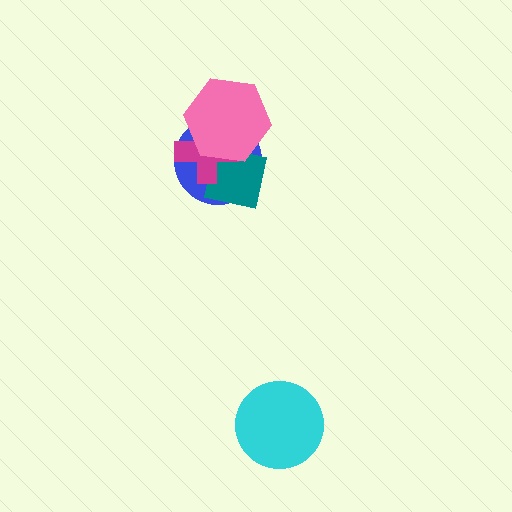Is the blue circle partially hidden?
Yes, it is partially covered by another shape.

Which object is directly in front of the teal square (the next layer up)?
The magenta cross is directly in front of the teal square.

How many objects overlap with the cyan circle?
0 objects overlap with the cyan circle.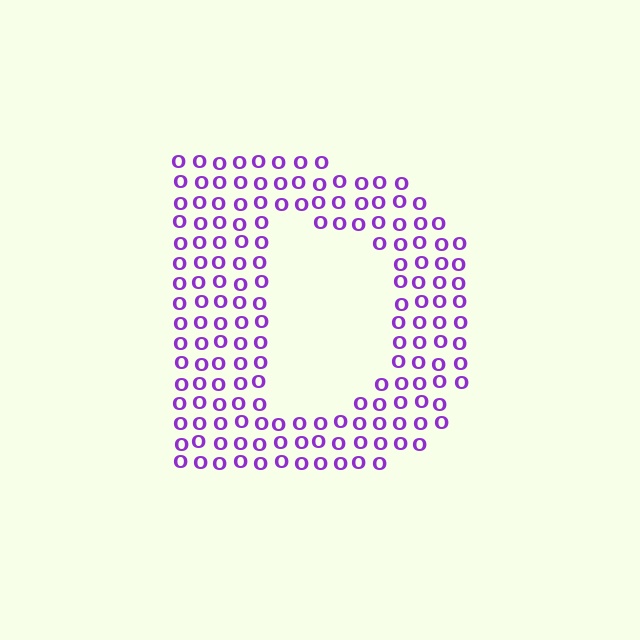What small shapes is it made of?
It is made of small letter O's.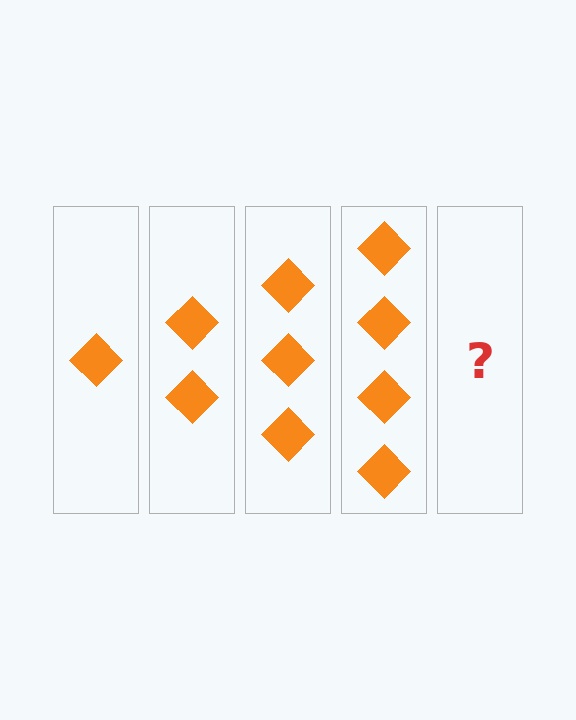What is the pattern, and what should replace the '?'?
The pattern is that each step adds one more diamond. The '?' should be 5 diamonds.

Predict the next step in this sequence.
The next step is 5 diamonds.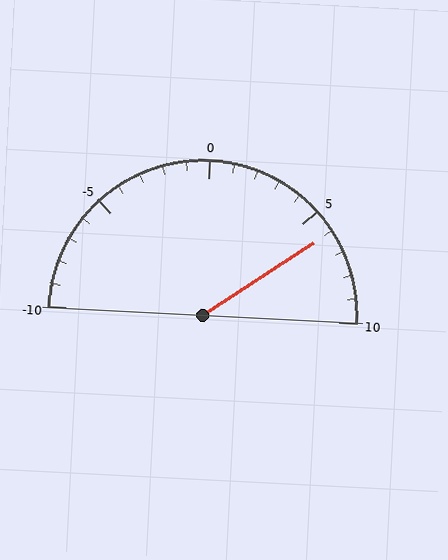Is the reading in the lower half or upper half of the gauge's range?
The reading is in the upper half of the range (-10 to 10).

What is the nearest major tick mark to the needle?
The nearest major tick mark is 5.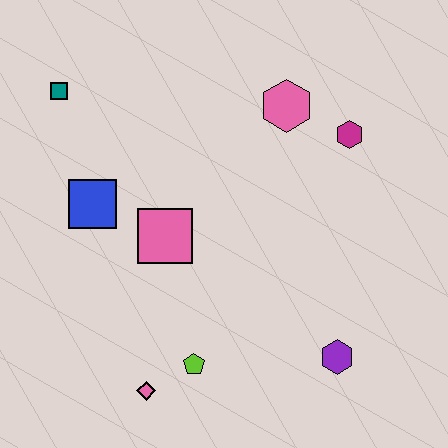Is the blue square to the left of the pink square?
Yes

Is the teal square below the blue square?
No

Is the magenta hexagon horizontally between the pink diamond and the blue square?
No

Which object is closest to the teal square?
The blue square is closest to the teal square.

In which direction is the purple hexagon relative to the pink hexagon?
The purple hexagon is below the pink hexagon.